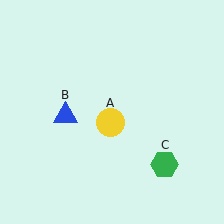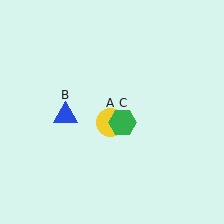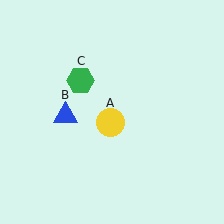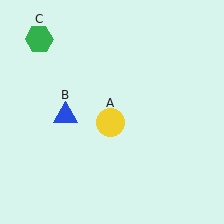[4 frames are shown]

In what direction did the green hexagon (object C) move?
The green hexagon (object C) moved up and to the left.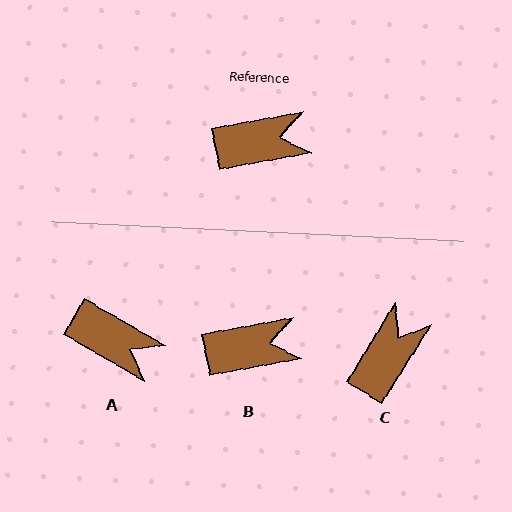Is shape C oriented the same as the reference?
No, it is off by about 48 degrees.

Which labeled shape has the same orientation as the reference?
B.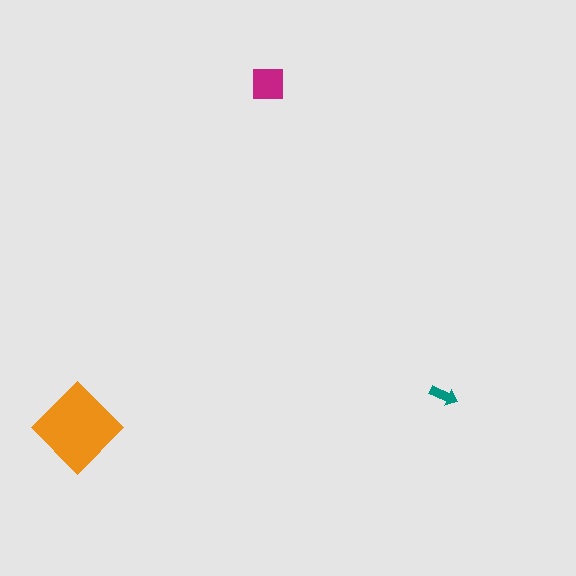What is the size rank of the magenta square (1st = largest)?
2nd.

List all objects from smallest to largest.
The teal arrow, the magenta square, the orange diamond.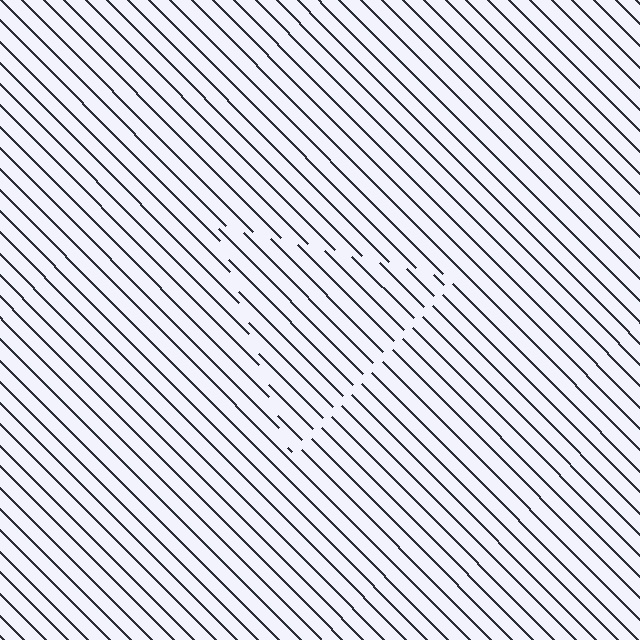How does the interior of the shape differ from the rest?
The interior of the shape contains the same grating, shifted by half a period — the contour is defined by the phase discontinuity where line-ends from the inner and outer gratings abut.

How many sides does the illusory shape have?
3 sides — the line-ends trace a triangle.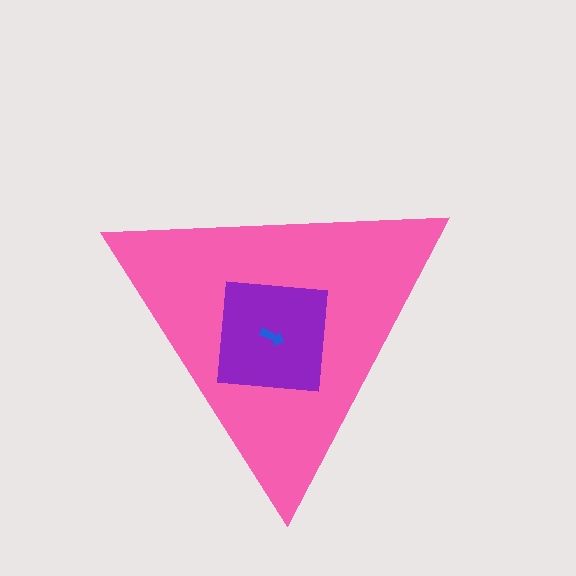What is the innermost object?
The blue arrow.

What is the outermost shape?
The pink triangle.